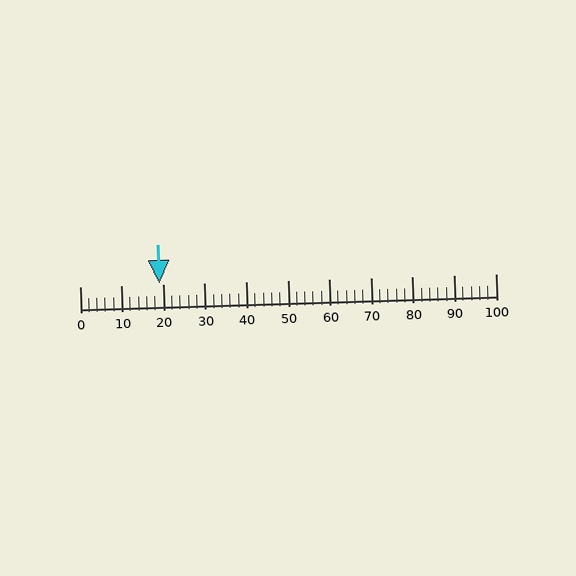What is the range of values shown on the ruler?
The ruler shows values from 0 to 100.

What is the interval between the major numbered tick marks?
The major tick marks are spaced 10 units apart.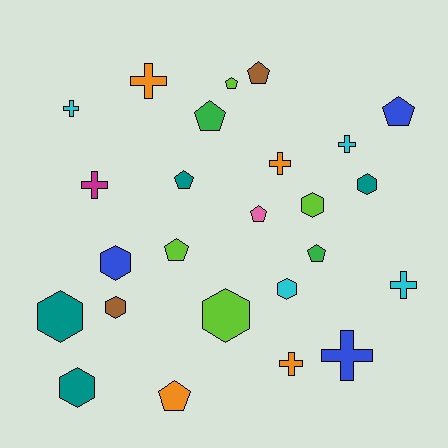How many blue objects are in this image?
There are 3 blue objects.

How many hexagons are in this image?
There are 8 hexagons.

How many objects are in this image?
There are 25 objects.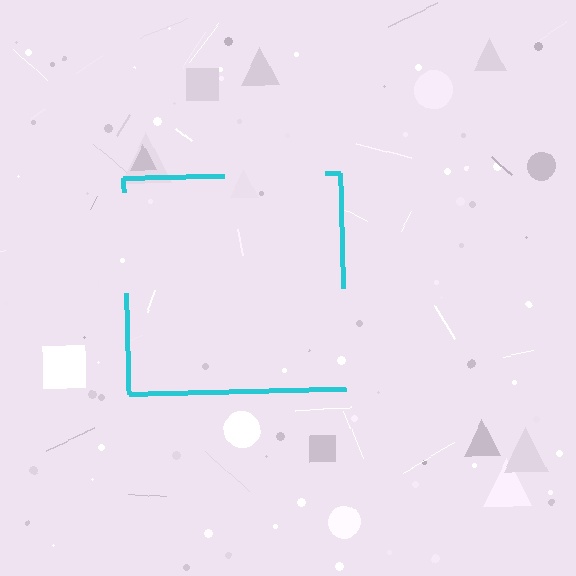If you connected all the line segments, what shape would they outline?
They would outline a square.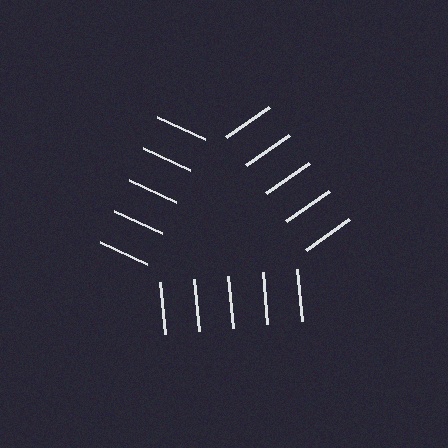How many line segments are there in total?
15 — 5 along each of the 3 edges.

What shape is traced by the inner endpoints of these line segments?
An illusory triangle — the line segments terminate on its edges but no continuous stroke is drawn.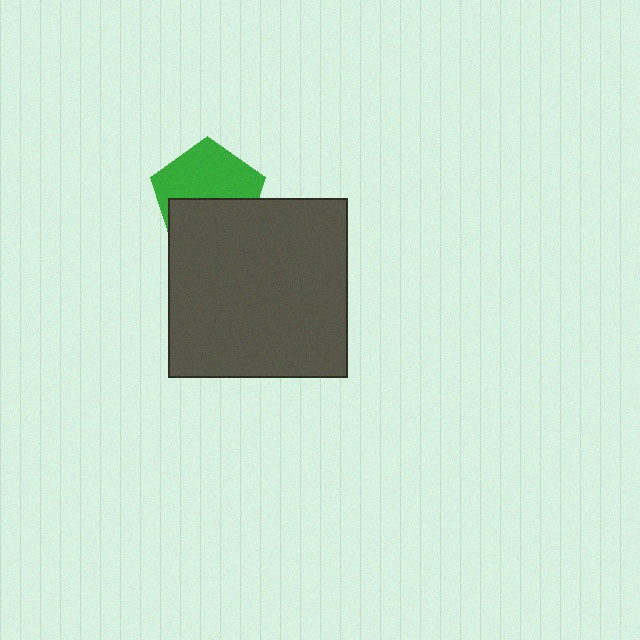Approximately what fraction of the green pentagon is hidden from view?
Roughly 46% of the green pentagon is hidden behind the dark gray square.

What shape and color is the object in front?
The object in front is a dark gray square.